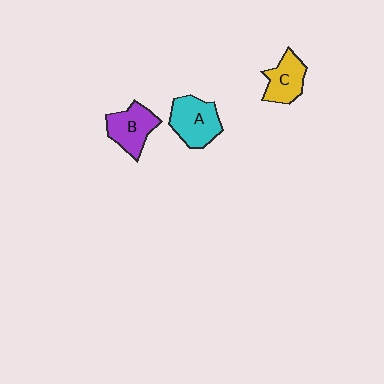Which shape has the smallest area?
Shape C (yellow).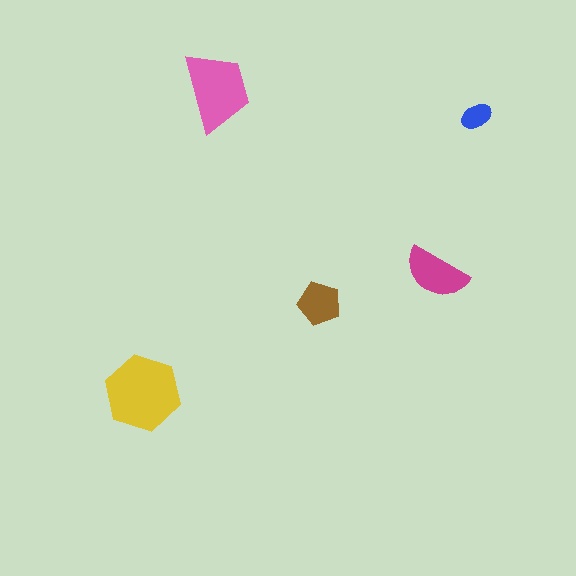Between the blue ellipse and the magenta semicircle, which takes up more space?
The magenta semicircle.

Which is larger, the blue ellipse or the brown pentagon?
The brown pentagon.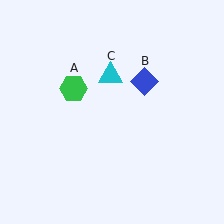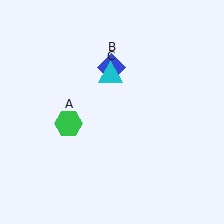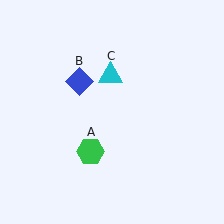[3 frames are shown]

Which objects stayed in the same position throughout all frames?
Cyan triangle (object C) remained stationary.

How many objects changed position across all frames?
2 objects changed position: green hexagon (object A), blue diamond (object B).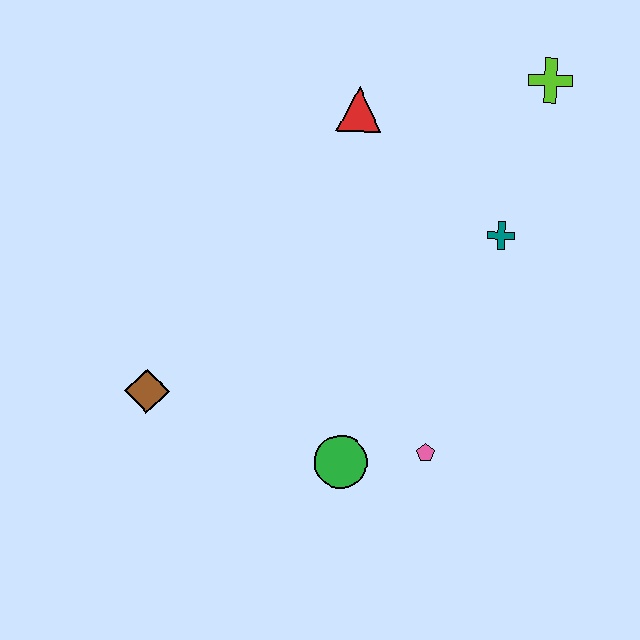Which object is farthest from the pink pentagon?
The lime cross is farthest from the pink pentagon.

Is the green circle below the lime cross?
Yes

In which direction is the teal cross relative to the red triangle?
The teal cross is to the right of the red triangle.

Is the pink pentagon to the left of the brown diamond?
No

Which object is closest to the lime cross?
The teal cross is closest to the lime cross.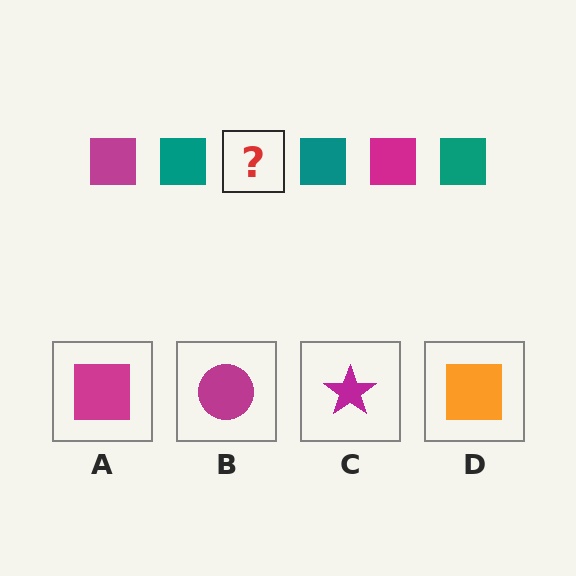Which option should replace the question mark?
Option A.